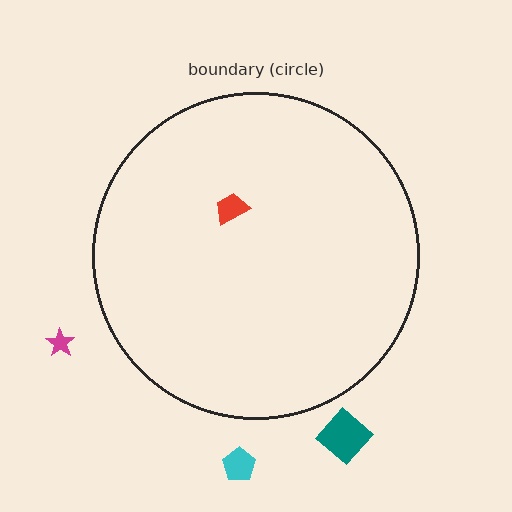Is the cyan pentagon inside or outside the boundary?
Outside.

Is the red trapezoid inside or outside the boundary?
Inside.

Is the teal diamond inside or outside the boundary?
Outside.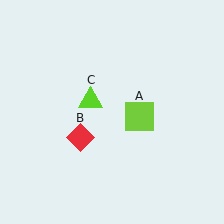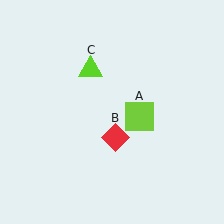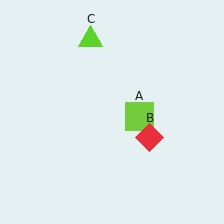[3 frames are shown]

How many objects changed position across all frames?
2 objects changed position: red diamond (object B), lime triangle (object C).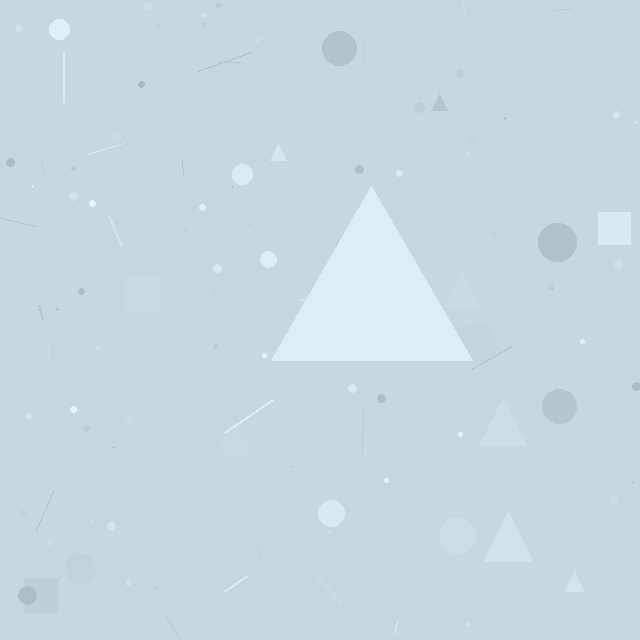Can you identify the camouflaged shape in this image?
The camouflaged shape is a triangle.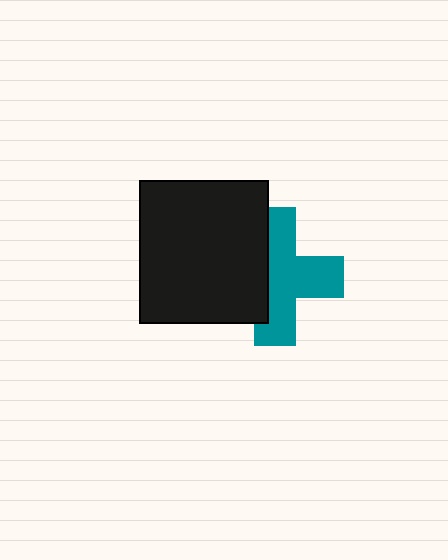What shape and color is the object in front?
The object in front is a black rectangle.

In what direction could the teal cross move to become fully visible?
The teal cross could move right. That would shift it out from behind the black rectangle entirely.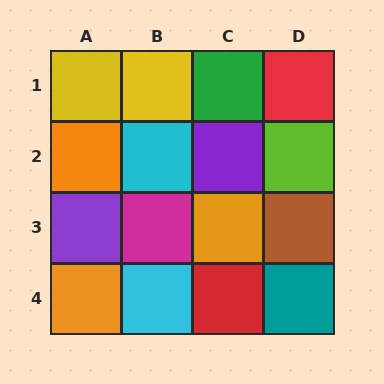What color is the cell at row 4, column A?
Orange.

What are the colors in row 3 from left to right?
Purple, magenta, orange, brown.